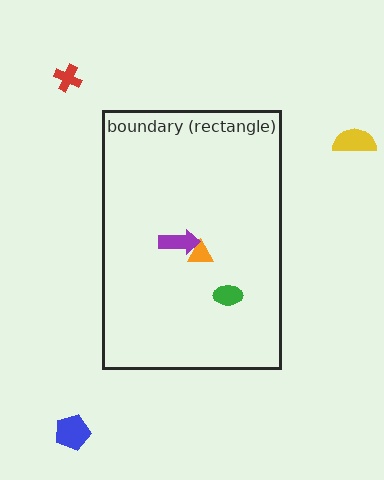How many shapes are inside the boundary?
3 inside, 3 outside.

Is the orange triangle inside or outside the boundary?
Inside.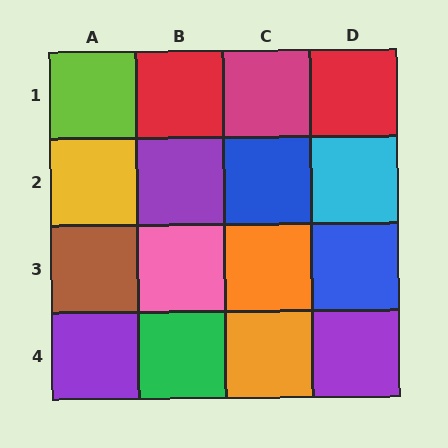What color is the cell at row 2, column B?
Purple.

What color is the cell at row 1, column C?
Magenta.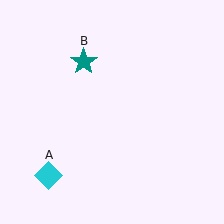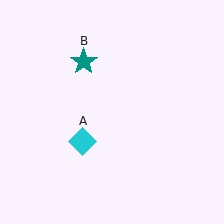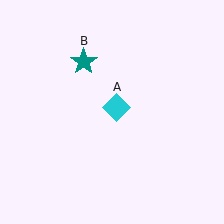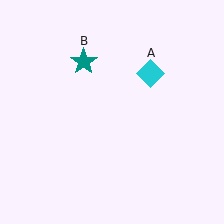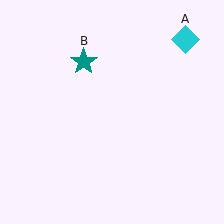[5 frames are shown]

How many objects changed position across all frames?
1 object changed position: cyan diamond (object A).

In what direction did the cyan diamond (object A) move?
The cyan diamond (object A) moved up and to the right.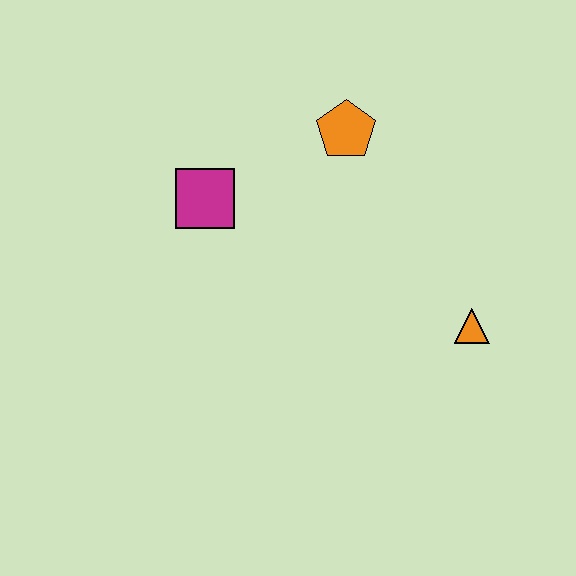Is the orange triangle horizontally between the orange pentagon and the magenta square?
No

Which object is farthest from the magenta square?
The orange triangle is farthest from the magenta square.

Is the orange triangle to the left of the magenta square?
No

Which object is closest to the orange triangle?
The orange pentagon is closest to the orange triangle.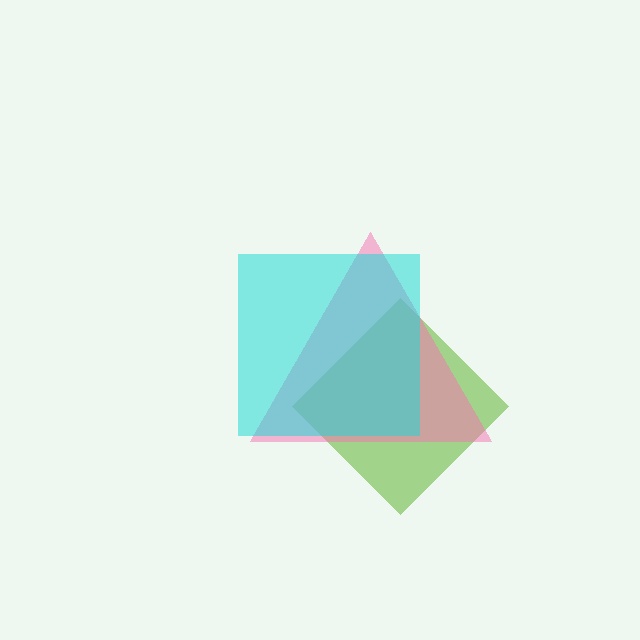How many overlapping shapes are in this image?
There are 3 overlapping shapes in the image.